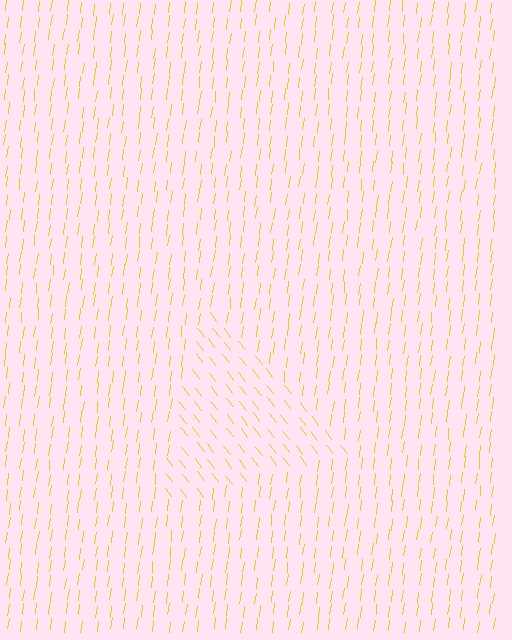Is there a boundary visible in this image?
Yes, there is a texture boundary formed by a change in line orientation.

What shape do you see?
I see a triangle.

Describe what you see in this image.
The image is filled with small yellow line segments. A triangle region in the image has lines oriented differently from the surrounding lines, creating a visible texture boundary.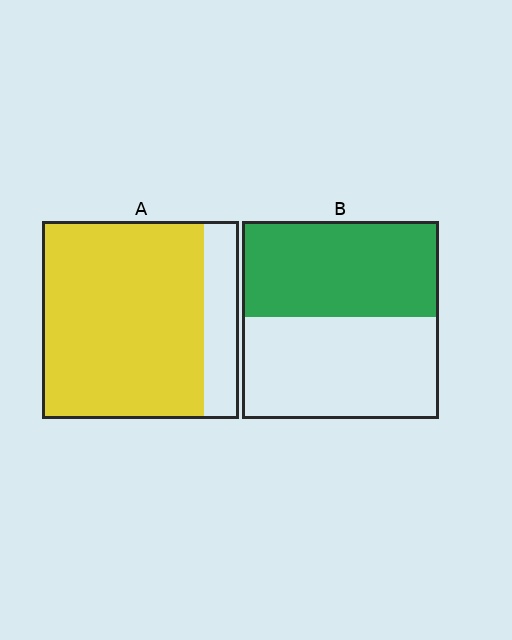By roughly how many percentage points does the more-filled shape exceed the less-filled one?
By roughly 35 percentage points (A over B).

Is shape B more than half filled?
Roughly half.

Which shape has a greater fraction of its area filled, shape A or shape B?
Shape A.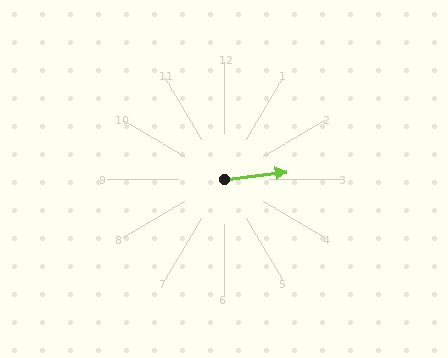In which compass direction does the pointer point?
East.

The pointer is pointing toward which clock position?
Roughly 3 o'clock.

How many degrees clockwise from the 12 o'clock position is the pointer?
Approximately 84 degrees.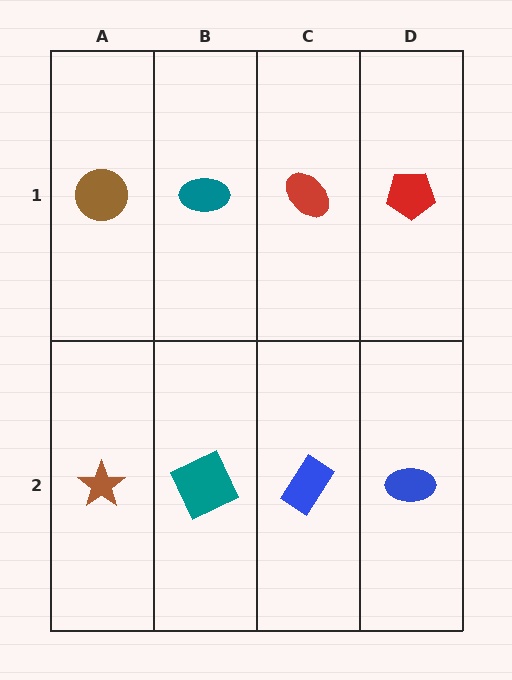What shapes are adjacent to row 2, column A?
A brown circle (row 1, column A), a teal square (row 2, column B).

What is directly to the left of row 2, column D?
A blue rectangle.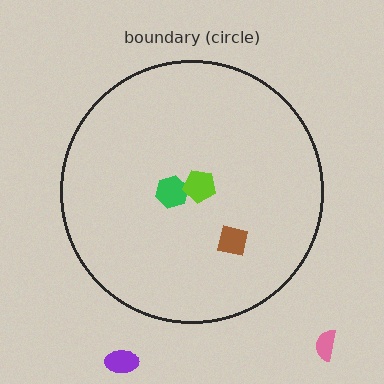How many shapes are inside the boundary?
3 inside, 2 outside.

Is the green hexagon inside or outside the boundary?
Inside.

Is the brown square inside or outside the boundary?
Inside.